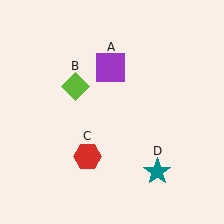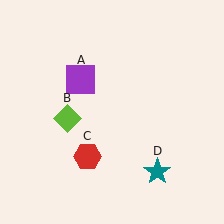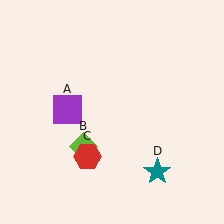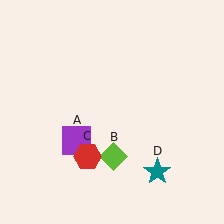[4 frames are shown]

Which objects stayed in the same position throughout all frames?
Red hexagon (object C) and teal star (object D) remained stationary.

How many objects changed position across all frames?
2 objects changed position: purple square (object A), lime diamond (object B).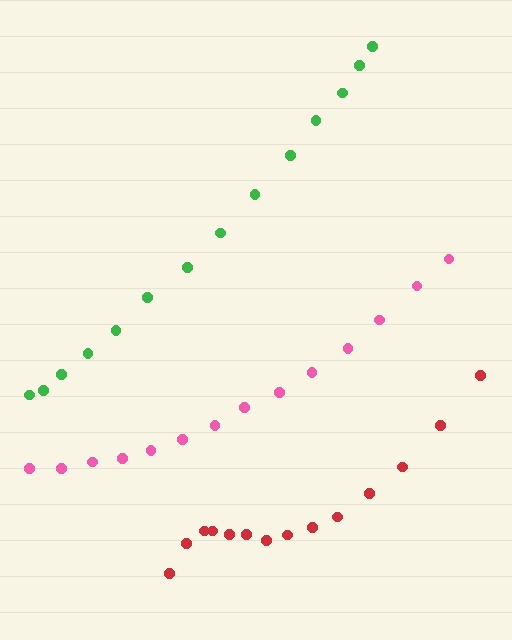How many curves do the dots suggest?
There are 3 distinct paths.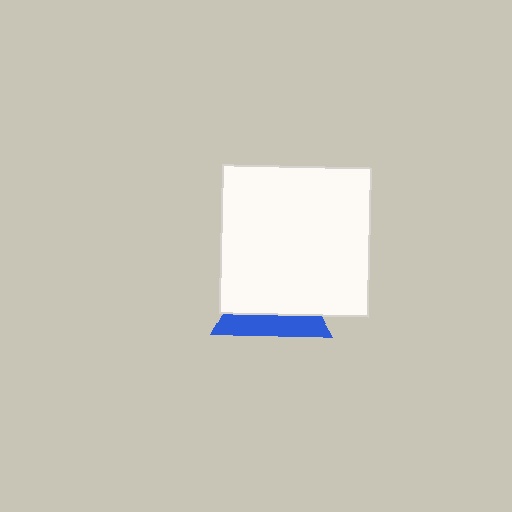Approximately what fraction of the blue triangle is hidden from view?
Roughly 66% of the blue triangle is hidden behind the white square.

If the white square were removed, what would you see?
You would see the complete blue triangle.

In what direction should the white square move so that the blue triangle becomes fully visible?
The white square should move up. That is the shortest direction to clear the overlap and leave the blue triangle fully visible.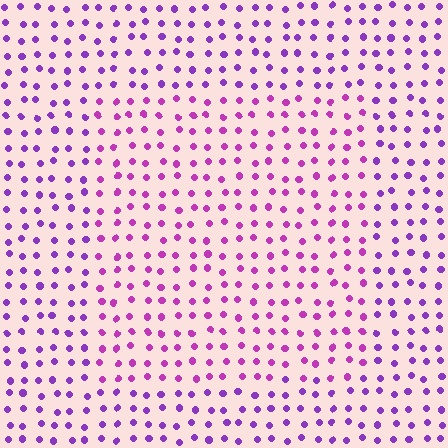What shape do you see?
I see a rectangle.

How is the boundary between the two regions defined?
The boundary is defined purely by a slight shift in hue (about 27 degrees). Spacing, size, and orientation are identical on both sides.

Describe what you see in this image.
The image is filled with small purple elements in a uniform arrangement. A rectangle-shaped region is visible where the elements are tinted to a slightly different hue, forming a subtle color boundary.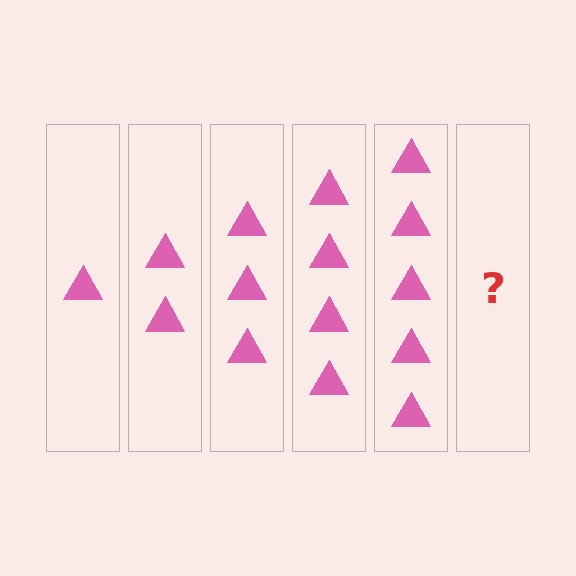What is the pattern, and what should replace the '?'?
The pattern is that each step adds one more triangle. The '?' should be 6 triangles.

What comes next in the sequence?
The next element should be 6 triangles.